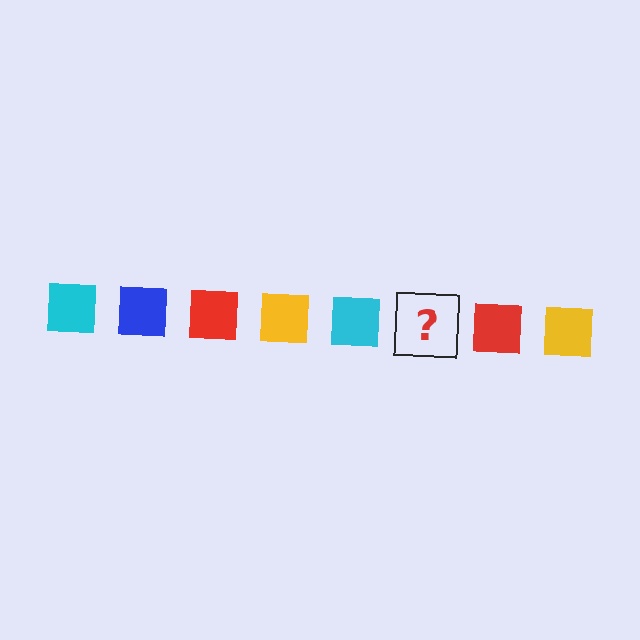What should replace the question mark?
The question mark should be replaced with a blue square.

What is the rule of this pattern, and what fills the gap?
The rule is that the pattern cycles through cyan, blue, red, yellow squares. The gap should be filled with a blue square.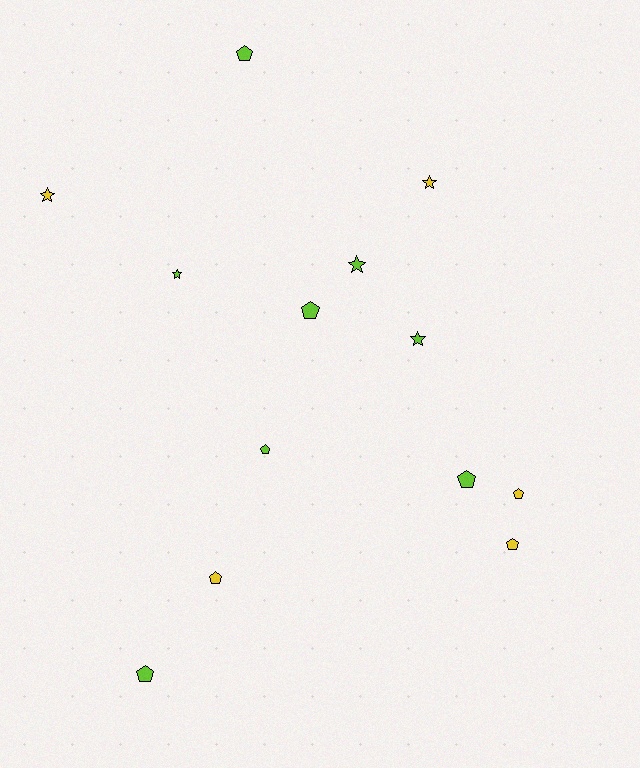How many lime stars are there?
There are 3 lime stars.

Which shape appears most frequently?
Pentagon, with 8 objects.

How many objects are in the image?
There are 13 objects.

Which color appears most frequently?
Lime, with 8 objects.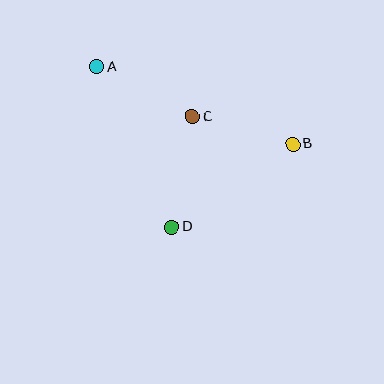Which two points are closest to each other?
Points B and C are closest to each other.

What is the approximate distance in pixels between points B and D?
The distance between B and D is approximately 146 pixels.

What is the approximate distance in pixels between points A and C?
The distance between A and C is approximately 108 pixels.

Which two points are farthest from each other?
Points A and B are farthest from each other.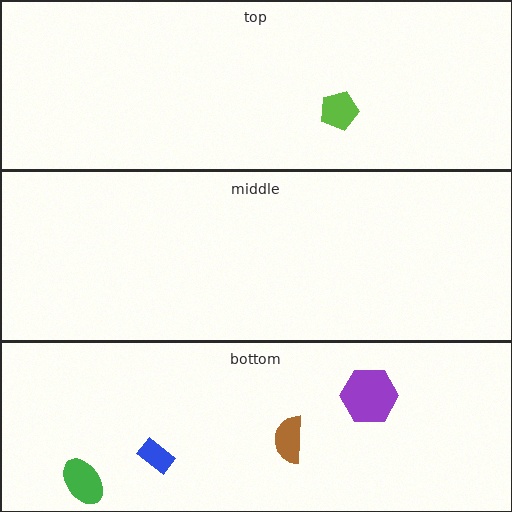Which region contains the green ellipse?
The bottom region.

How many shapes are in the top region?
1.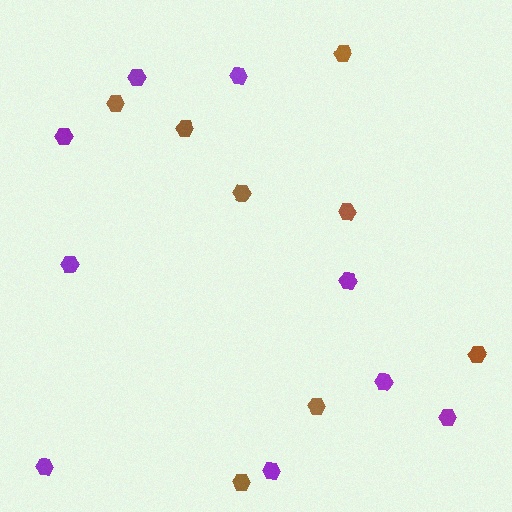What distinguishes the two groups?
There are 2 groups: one group of purple hexagons (9) and one group of brown hexagons (8).